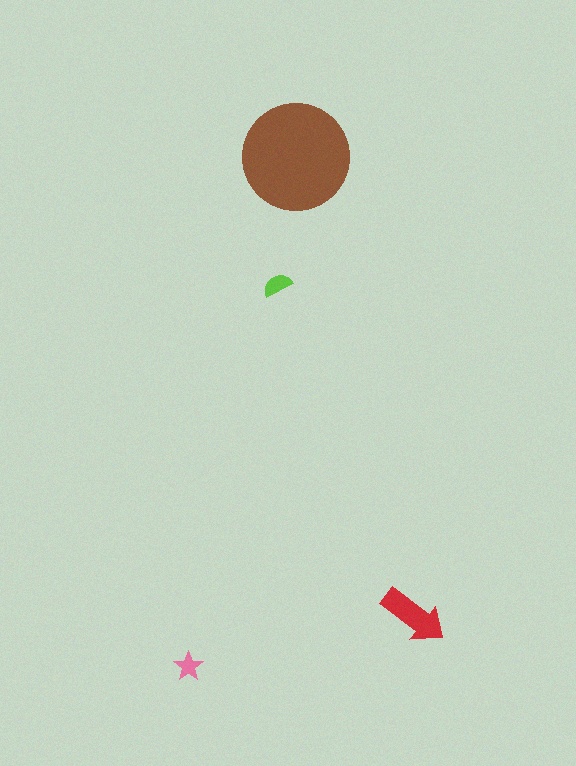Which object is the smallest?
The pink star.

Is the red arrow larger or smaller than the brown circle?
Smaller.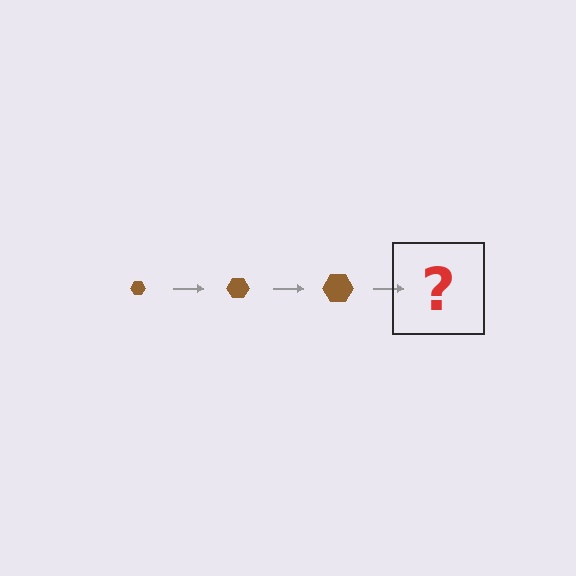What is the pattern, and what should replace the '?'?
The pattern is that the hexagon gets progressively larger each step. The '?' should be a brown hexagon, larger than the previous one.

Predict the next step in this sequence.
The next step is a brown hexagon, larger than the previous one.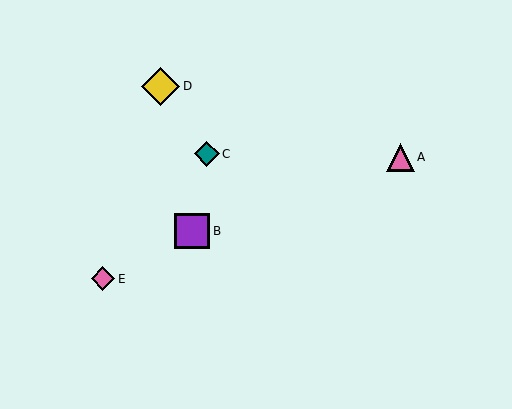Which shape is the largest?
The yellow diamond (labeled D) is the largest.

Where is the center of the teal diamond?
The center of the teal diamond is at (207, 154).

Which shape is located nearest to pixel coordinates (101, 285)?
The pink diamond (labeled E) at (103, 279) is nearest to that location.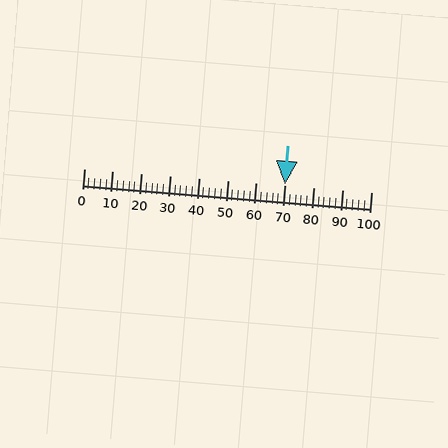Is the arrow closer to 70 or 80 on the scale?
The arrow is closer to 70.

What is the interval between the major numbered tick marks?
The major tick marks are spaced 10 units apart.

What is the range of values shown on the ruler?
The ruler shows values from 0 to 100.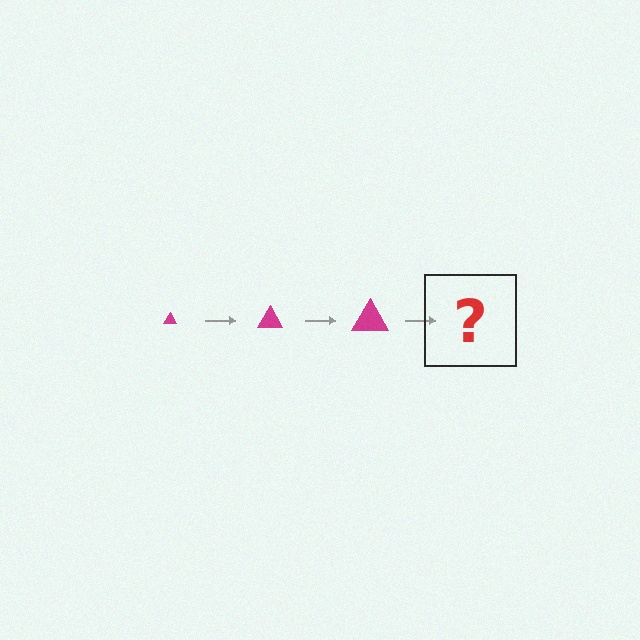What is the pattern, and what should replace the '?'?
The pattern is that the triangle gets progressively larger each step. The '?' should be a magenta triangle, larger than the previous one.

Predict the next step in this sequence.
The next step is a magenta triangle, larger than the previous one.